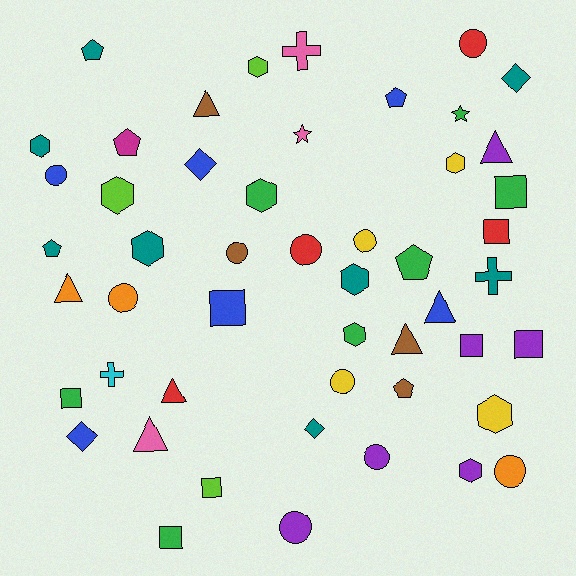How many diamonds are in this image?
There are 4 diamonds.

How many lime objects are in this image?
There are 3 lime objects.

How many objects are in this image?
There are 50 objects.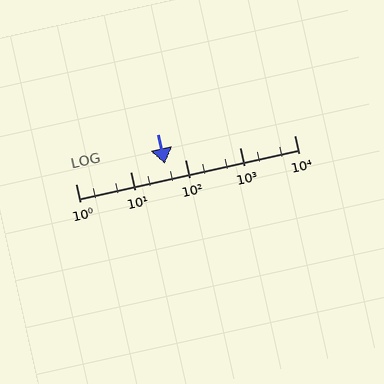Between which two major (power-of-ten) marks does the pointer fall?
The pointer is between 10 and 100.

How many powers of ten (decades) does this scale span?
The scale spans 4 decades, from 1 to 10000.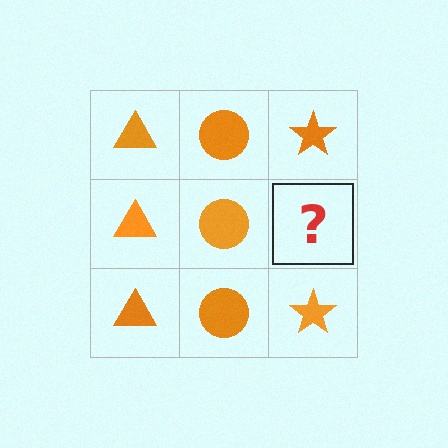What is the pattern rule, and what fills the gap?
The rule is that each column has a consistent shape. The gap should be filled with an orange star.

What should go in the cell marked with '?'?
The missing cell should contain an orange star.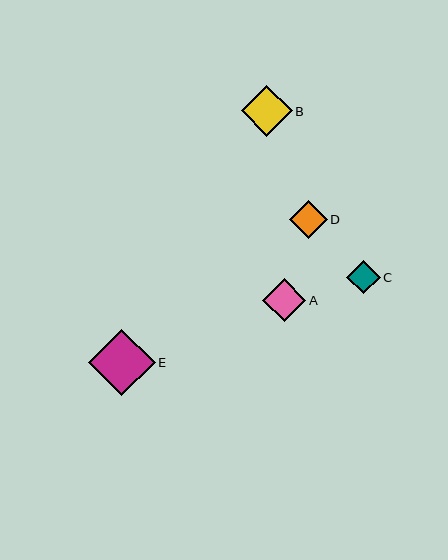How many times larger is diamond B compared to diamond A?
Diamond B is approximately 1.2 times the size of diamond A.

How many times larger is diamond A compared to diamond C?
Diamond A is approximately 1.3 times the size of diamond C.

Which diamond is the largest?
Diamond E is the largest with a size of approximately 66 pixels.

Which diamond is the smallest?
Diamond C is the smallest with a size of approximately 34 pixels.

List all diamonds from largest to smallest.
From largest to smallest: E, B, A, D, C.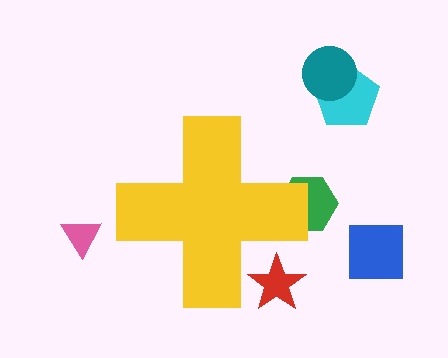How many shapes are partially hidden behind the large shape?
2 shapes are partially hidden.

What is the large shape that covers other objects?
A yellow cross.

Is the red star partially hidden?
Yes, the red star is partially hidden behind the yellow cross.